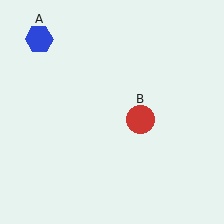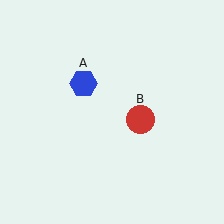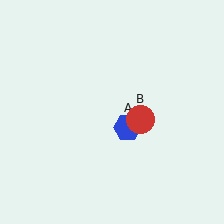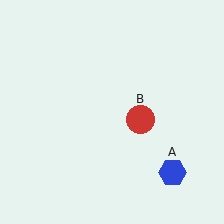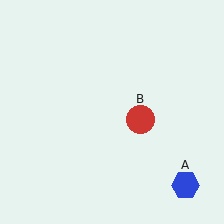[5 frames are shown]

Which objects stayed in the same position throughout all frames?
Red circle (object B) remained stationary.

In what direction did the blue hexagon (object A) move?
The blue hexagon (object A) moved down and to the right.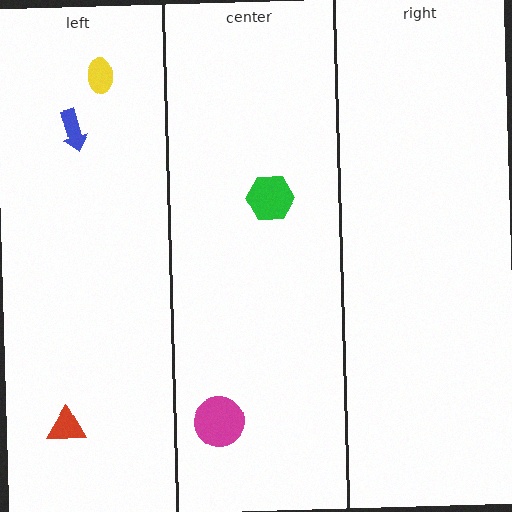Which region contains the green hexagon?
The center region.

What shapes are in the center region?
The magenta circle, the green hexagon.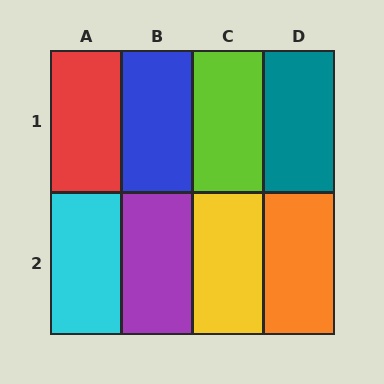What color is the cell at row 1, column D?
Teal.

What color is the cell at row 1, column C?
Lime.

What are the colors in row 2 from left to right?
Cyan, purple, yellow, orange.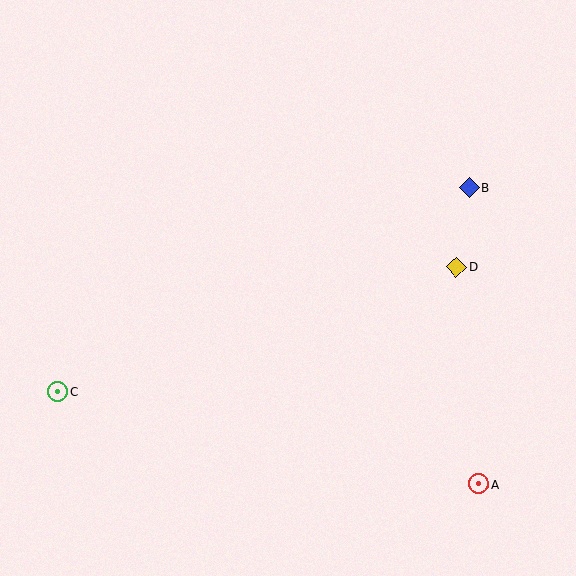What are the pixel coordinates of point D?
Point D is at (456, 267).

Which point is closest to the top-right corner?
Point B is closest to the top-right corner.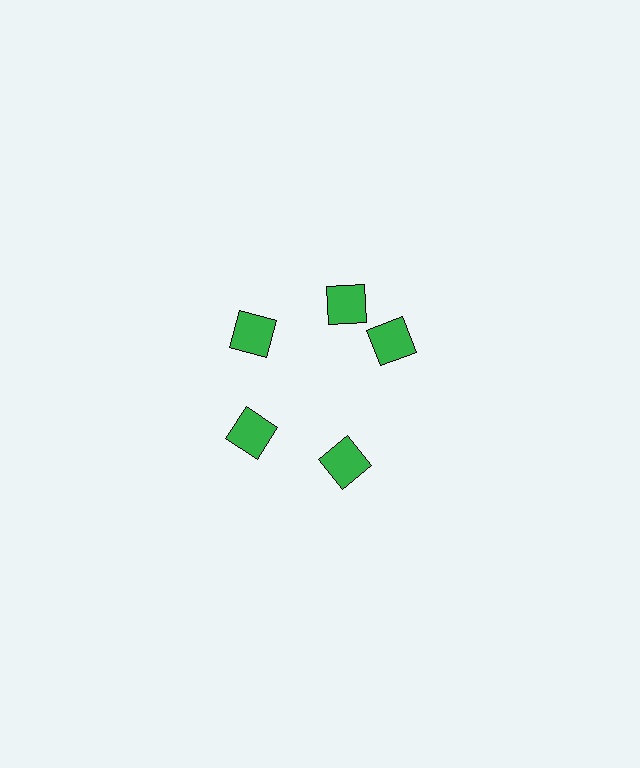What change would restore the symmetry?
The symmetry would be restored by rotating it back into even spacing with its neighbors so that all 5 squares sit at equal angles and equal distance from the center.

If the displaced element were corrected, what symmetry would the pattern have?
It would have 5-fold rotational symmetry — the pattern would map onto itself every 72 degrees.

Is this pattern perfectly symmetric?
No. The 5 green squares are arranged in a ring, but one element near the 3 o'clock position is rotated out of alignment along the ring, breaking the 5-fold rotational symmetry.